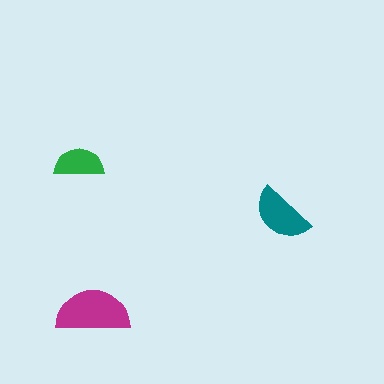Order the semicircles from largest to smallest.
the magenta one, the teal one, the green one.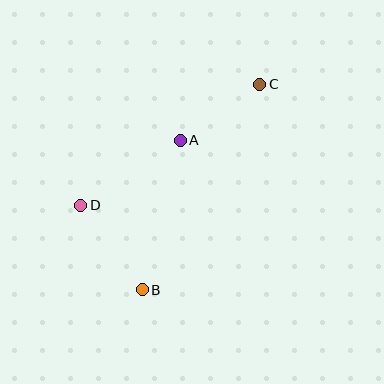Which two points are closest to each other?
Points A and C are closest to each other.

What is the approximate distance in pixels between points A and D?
The distance between A and D is approximately 119 pixels.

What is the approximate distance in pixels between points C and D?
The distance between C and D is approximately 216 pixels.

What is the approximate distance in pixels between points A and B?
The distance between A and B is approximately 154 pixels.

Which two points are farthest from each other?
Points B and C are farthest from each other.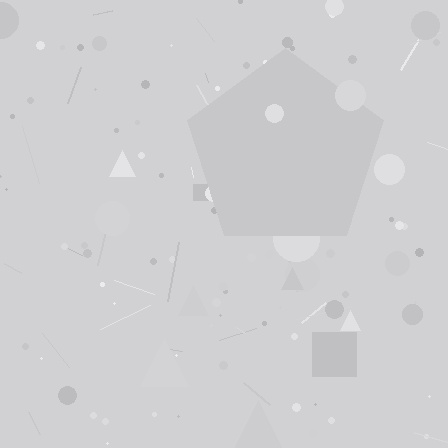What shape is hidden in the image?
A pentagon is hidden in the image.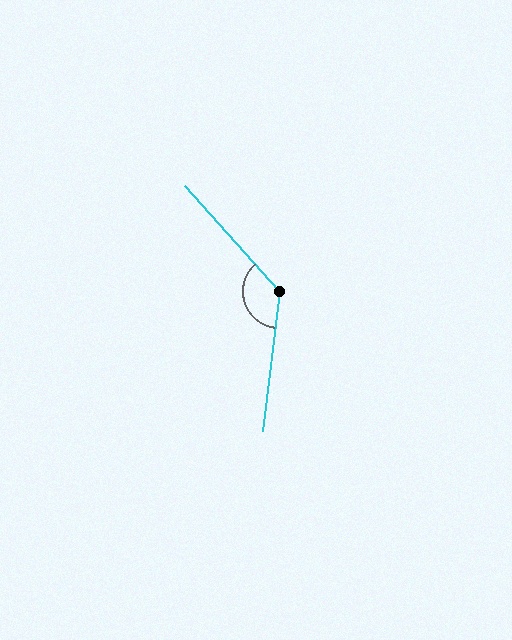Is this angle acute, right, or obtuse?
It is obtuse.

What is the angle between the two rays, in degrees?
Approximately 131 degrees.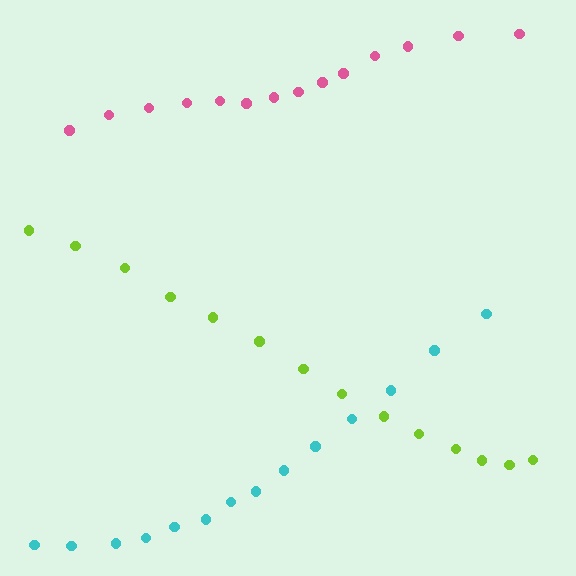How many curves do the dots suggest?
There are 3 distinct paths.